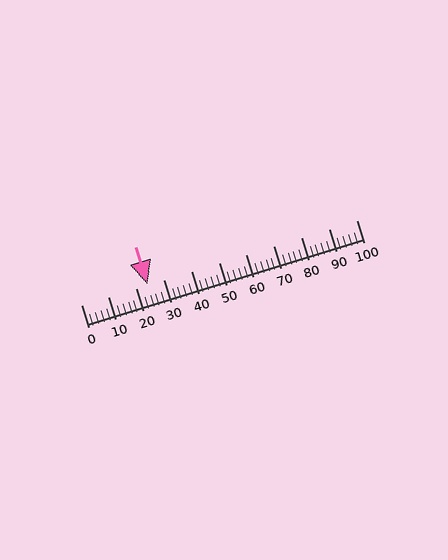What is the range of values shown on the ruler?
The ruler shows values from 0 to 100.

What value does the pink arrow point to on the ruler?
The pink arrow points to approximately 24.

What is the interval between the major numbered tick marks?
The major tick marks are spaced 10 units apart.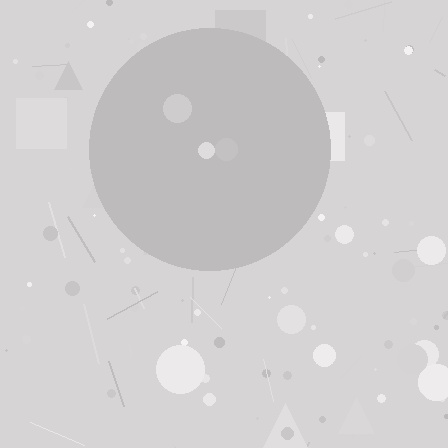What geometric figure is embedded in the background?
A circle is embedded in the background.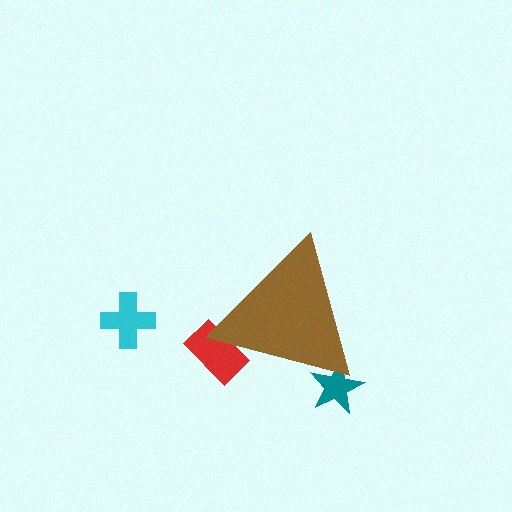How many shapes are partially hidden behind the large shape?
2 shapes are partially hidden.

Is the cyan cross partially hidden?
No, the cyan cross is fully visible.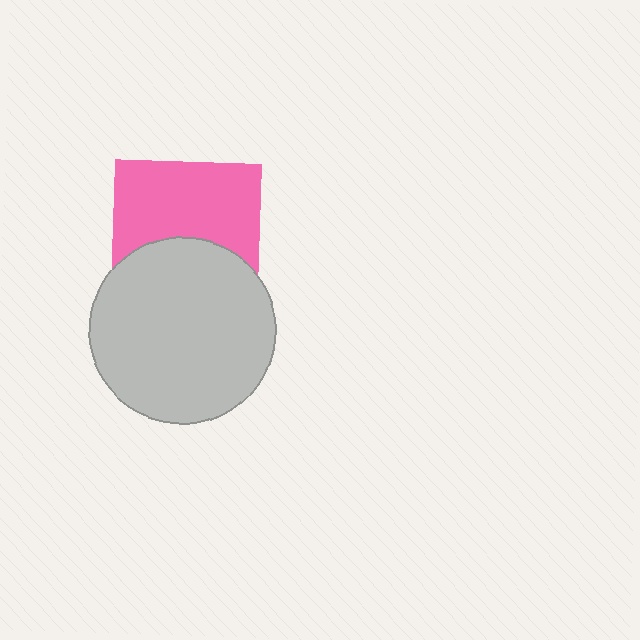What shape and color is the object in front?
The object in front is a light gray circle.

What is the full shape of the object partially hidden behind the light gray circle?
The partially hidden object is a pink square.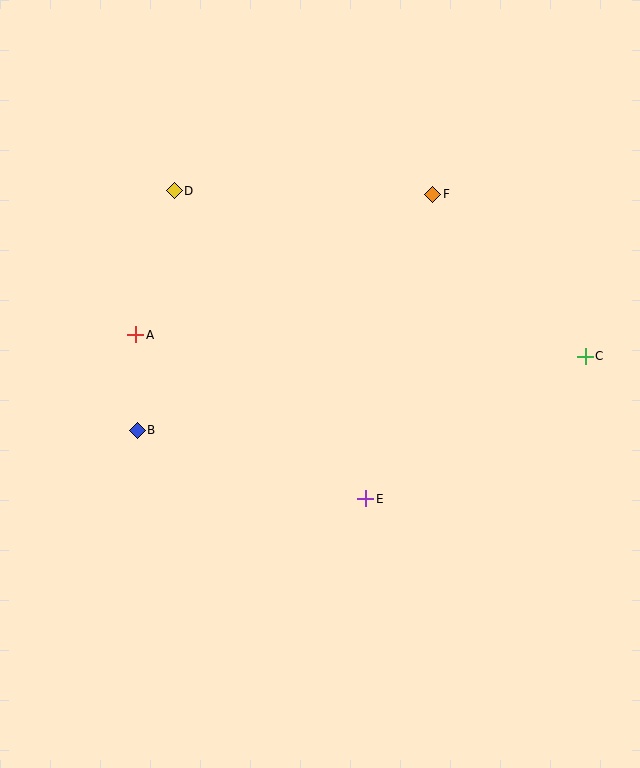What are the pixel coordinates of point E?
Point E is at (366, 499).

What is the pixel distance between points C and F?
The distance between C and F is 223 pixels.